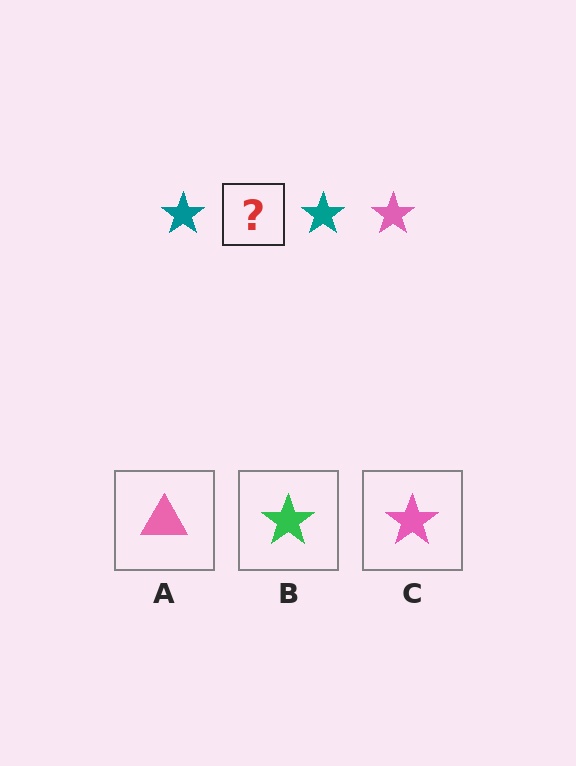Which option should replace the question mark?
Option C.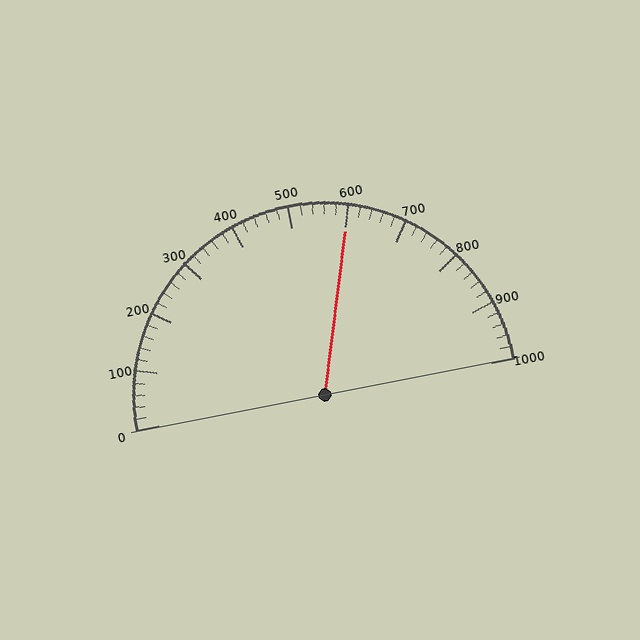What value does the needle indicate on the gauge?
The needle indicates approximately 600.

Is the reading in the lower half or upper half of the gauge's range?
The reading is in the upper half of the range (0 to 1000).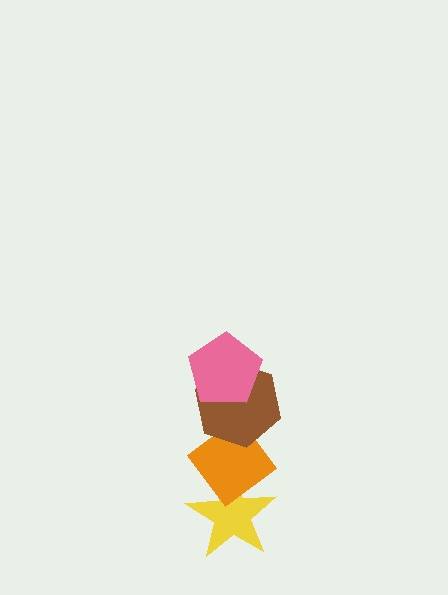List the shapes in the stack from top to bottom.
From top to bottom: the pink pentagon, the brown hexagon, the orange diamond, the yellow star.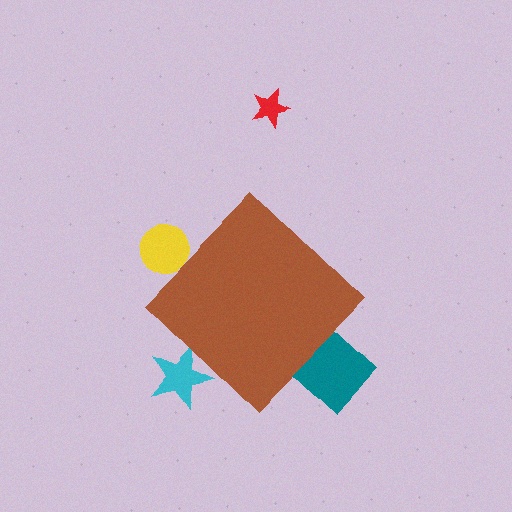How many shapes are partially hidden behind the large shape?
3 shapes are partially hidden.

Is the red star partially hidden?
No, the red star is fully visible.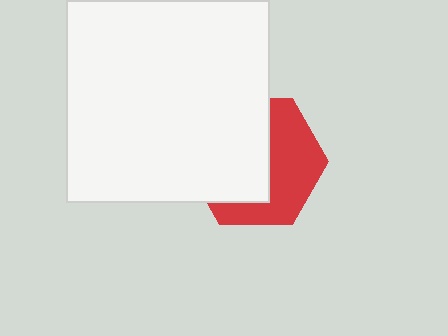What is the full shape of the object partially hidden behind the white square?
The partially hidden object is a red hexagon.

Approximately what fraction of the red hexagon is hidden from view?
Roughly 54% of the red hexagon is hidden behind the white square.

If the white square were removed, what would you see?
You would see the complete red hexagon.